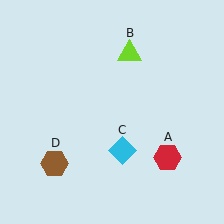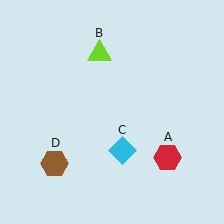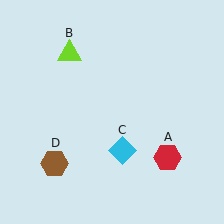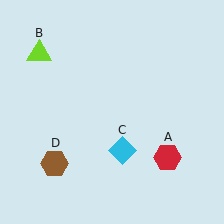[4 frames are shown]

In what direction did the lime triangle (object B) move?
The lime triangle (object B) moved left.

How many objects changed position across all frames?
1 object changed position: lime triangle (object B).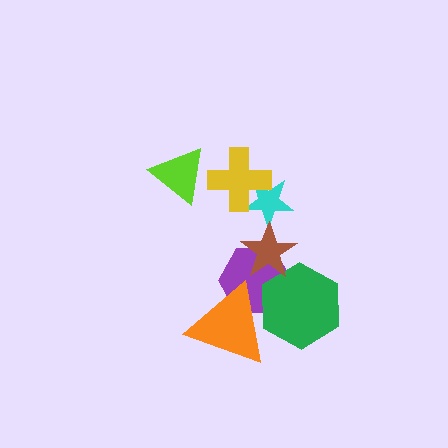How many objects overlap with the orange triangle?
2 objects overlap with the orange triangle.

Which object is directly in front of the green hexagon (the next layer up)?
The brown star is directly in front of the green hexagon.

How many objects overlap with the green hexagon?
3 objects overlap with the green hexagon.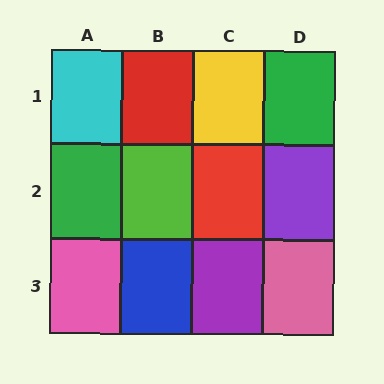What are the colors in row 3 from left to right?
Pink, blue, purple, pink.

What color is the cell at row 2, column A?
Green.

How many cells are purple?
2 cells are purple.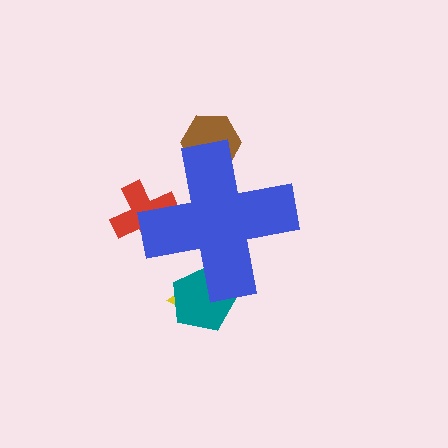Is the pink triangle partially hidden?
Yes, the pink triangle is partially hidden behind the blue cross.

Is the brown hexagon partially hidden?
Yes, the brown hexagon is partially hidden behind the blue cross.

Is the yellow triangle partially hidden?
Yes, the yellow triangle is partially hidden behind the blue cross.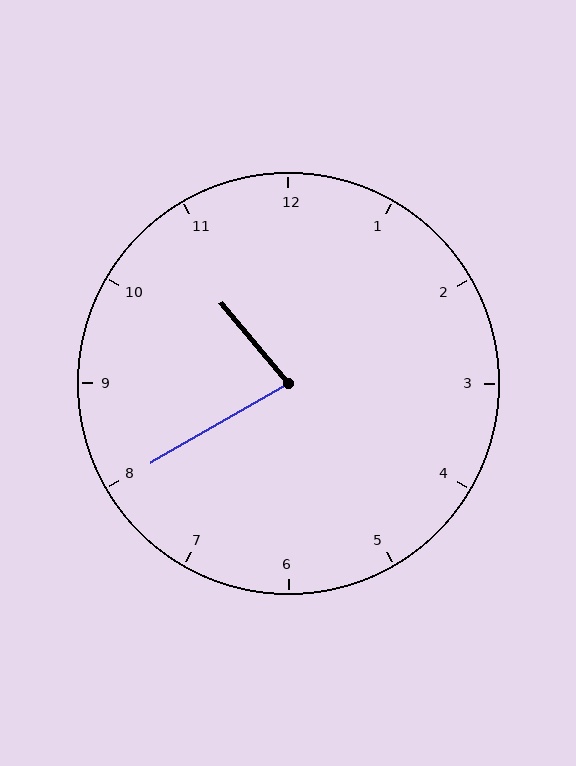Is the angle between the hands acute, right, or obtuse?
It is acute.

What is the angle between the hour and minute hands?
Approximately 80 degrees.